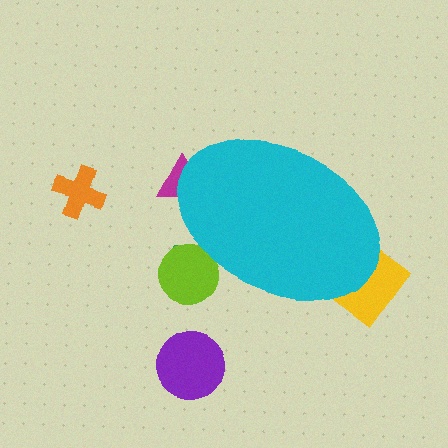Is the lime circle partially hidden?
Yes, the lime circle is partially hidden behind the cyan ellipse.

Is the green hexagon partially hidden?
Yes, the green hexagon is partially hidden behind the cyan ellipse.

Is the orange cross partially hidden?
No, the orange cross is fully visible.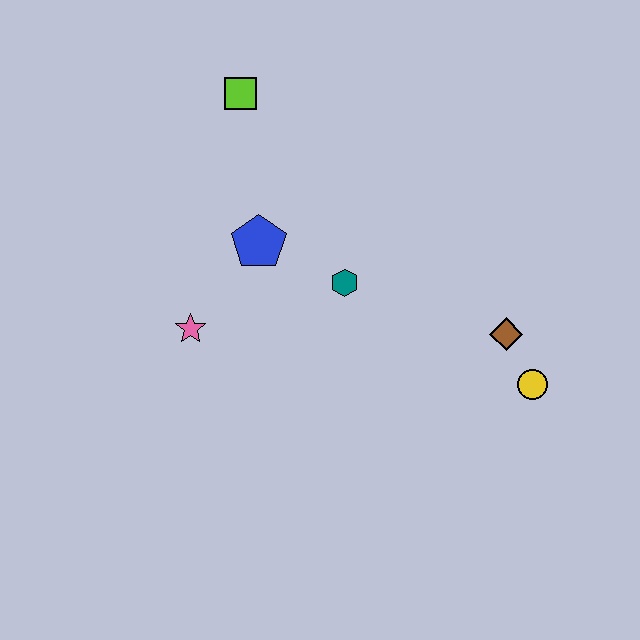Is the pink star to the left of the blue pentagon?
Yes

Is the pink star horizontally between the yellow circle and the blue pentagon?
No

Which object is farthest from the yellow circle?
The lime square is farthest from the yellow circle.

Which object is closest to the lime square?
The blue pentagon is closest to the lime square.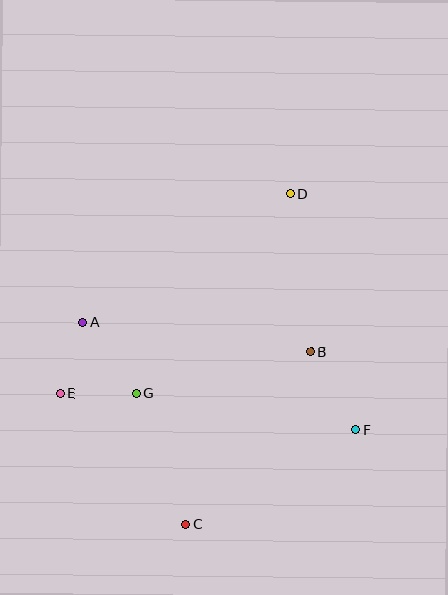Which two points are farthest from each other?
Points C and D are farthest from each other.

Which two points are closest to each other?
Points A and E are closest to each other.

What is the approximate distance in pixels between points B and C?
The distance between B and C is approximately 213 pixels.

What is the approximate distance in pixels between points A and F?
The distance between A and F is approximately 294 pixels.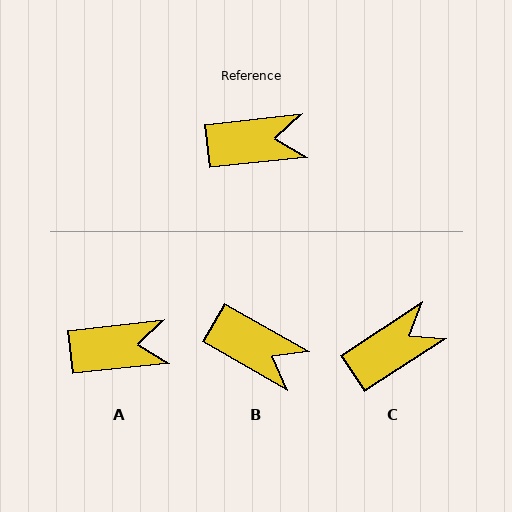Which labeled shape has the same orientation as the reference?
A.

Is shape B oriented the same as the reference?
No, it is off by about 36 degrees.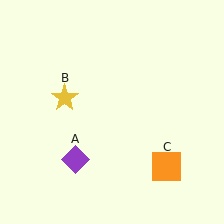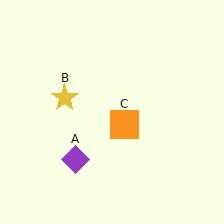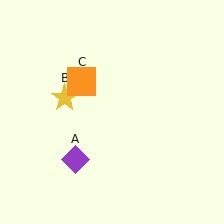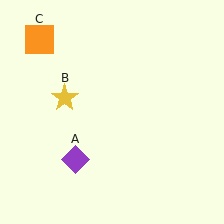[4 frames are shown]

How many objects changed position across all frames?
1 object changed position: orange square (object C).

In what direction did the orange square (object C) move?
The orange square (object C) moved up and to the left.